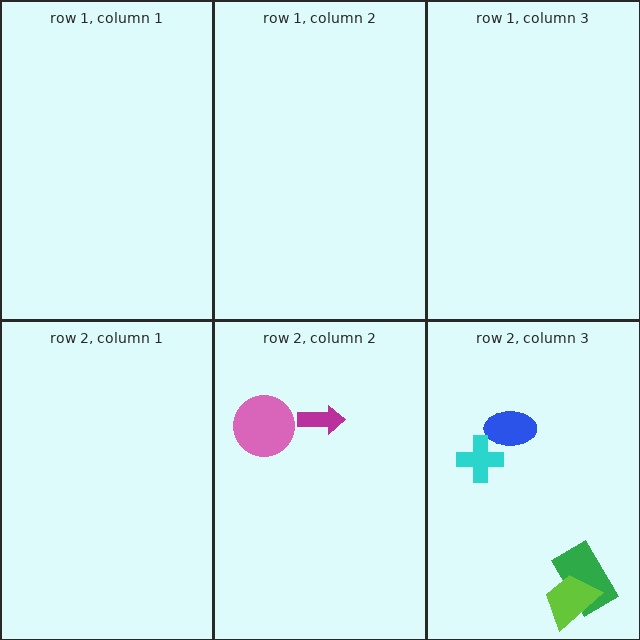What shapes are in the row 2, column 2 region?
The magenta arrow, the pink circle.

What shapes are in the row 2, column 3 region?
The blue ellipse, the green rectangle, the lime trapezoid, the cyan cross.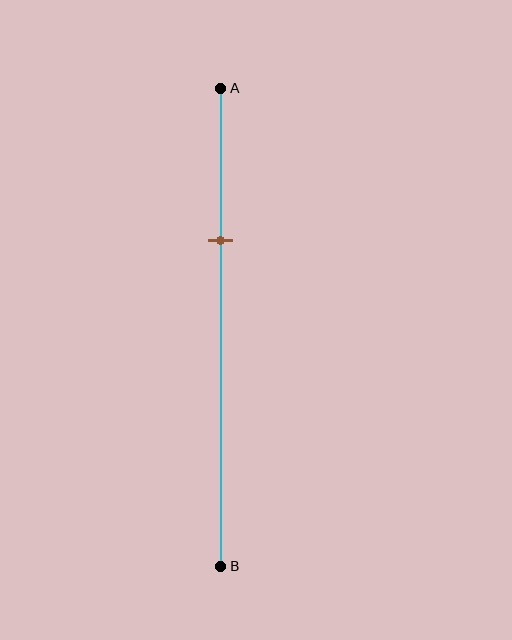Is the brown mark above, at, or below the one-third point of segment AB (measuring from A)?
The brown mark is approximately at the one-third point of segment AB.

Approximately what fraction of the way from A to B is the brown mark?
The brown mark is approximately 30% of the way from A to B.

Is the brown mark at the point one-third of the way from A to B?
Yes, the mark is approximately at the one-third point.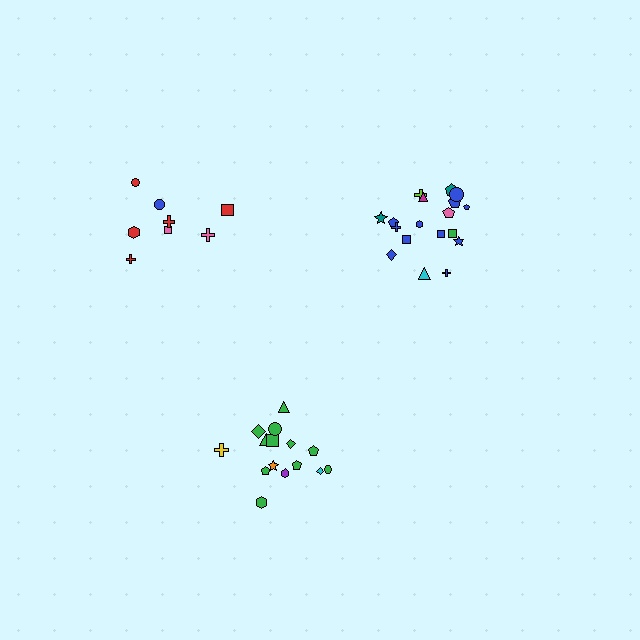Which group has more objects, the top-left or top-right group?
The top-right group.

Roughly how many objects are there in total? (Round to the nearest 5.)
Roughly 40 objects in total.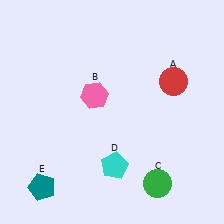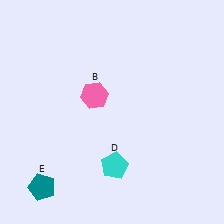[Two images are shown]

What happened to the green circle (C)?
The green circle (C) was removed in Image 2. It was in the bottom-right area of Image 1.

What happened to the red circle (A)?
The red circle (A) was removed in Image 2. It was in the top-right area of Image 1.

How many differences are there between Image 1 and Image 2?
There are 2 differences between the two images.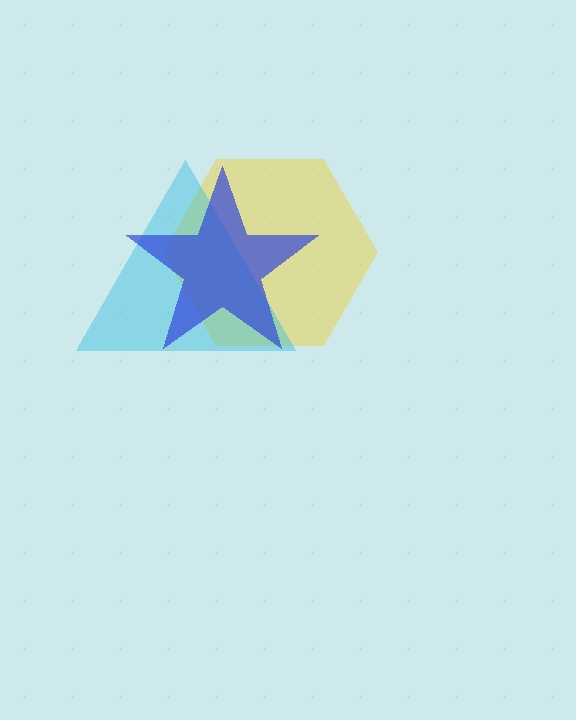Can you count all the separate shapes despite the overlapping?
Yes, there are 3 separate shapes.